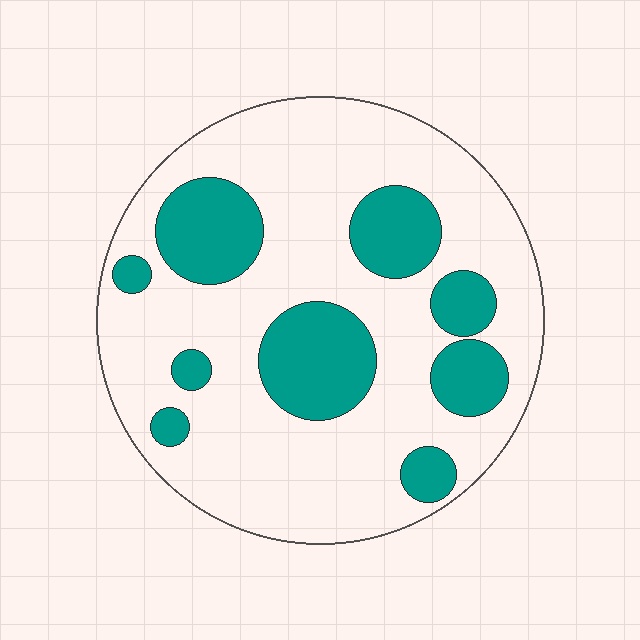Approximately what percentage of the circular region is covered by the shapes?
Approximately 25%.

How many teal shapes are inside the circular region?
9.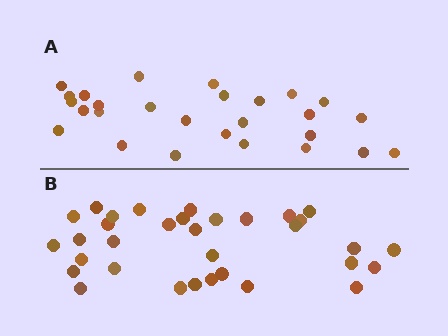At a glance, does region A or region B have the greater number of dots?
Region B (the bottom region) has more dots.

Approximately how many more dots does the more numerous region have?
Region B has about 6 more dots than region A.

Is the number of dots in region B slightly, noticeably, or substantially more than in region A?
Region B has only slightly more — the two regions are fairly close. The ratio is roughly 1.2 to 1.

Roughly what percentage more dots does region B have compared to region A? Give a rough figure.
About 20% more.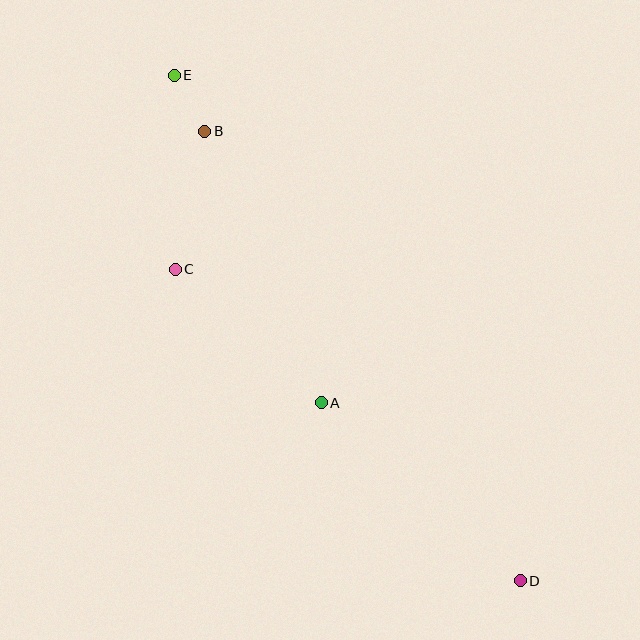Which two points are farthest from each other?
Points D and E are farthest from each other.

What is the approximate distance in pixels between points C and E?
The distance between C and E is approximately 194 pixels.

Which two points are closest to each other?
Points B and E are closest to each other.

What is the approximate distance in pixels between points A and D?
The distance between A and D is approximately 267 pixels.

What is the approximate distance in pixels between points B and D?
The distance between B and D is approximately 549 pixels.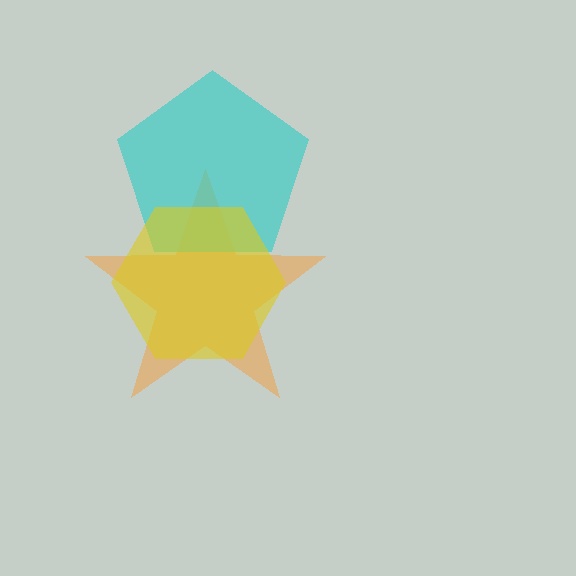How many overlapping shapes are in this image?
There are 3 overlapping shapes in the image.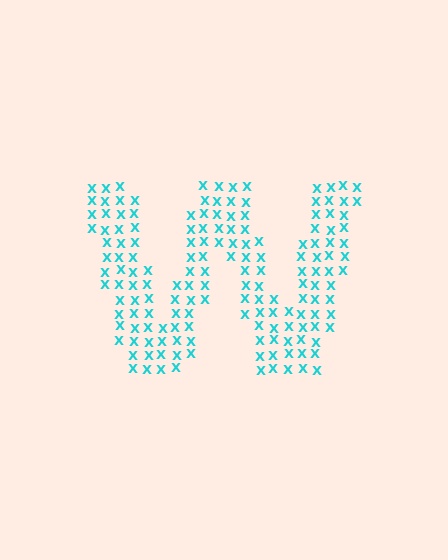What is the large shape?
The large shape is the letter W.